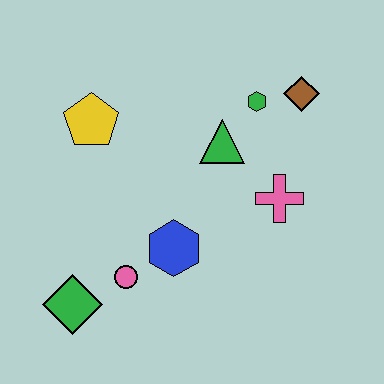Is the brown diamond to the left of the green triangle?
No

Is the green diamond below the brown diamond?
Yes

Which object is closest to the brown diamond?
The green hexagon is closest to the brown diamond.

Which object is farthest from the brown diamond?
The green diamond is farthest from the brown diamond.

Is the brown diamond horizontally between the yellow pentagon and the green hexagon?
No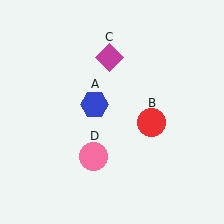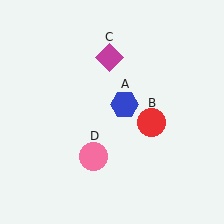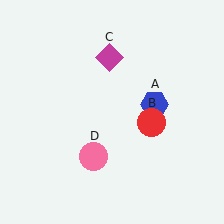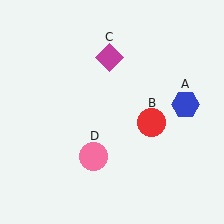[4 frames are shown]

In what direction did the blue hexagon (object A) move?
The blue hexagon (object A) moved right.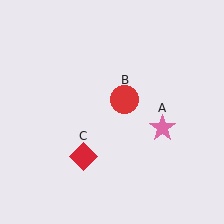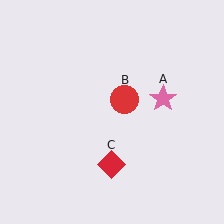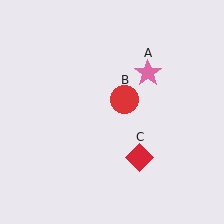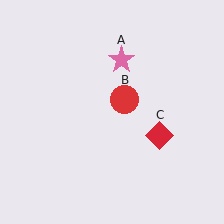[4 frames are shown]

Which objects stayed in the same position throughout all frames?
Red circle (object B) remained stationary.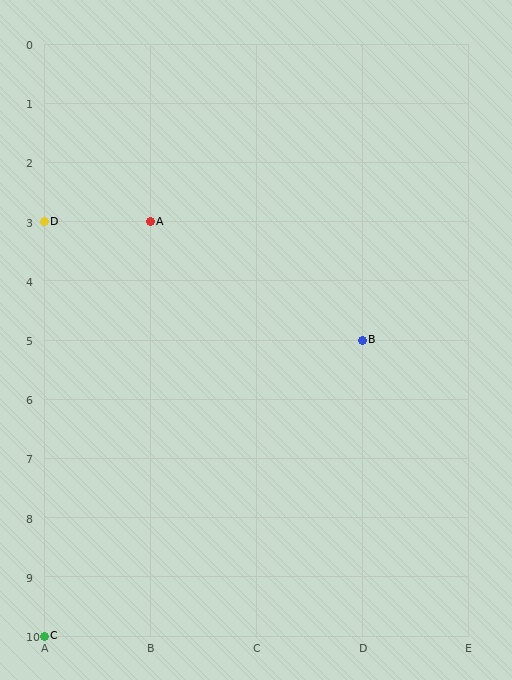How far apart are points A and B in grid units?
Points A and B are 2 columns and 2 rows apart (about 2.8 grid units diagonally).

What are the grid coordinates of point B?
Point B is at grid coordinates (D, 5).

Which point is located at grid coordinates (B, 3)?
Point A is at (B, 3).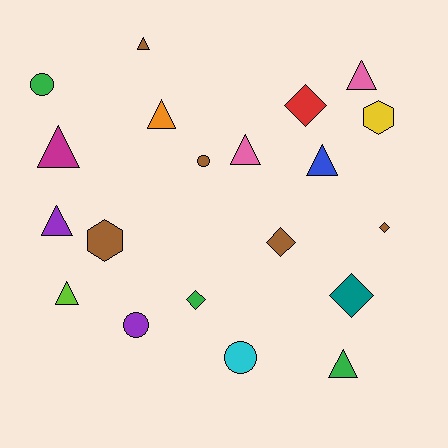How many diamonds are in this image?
There are 5 diamonds.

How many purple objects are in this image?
There are 2 purple objects.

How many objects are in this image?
There are 20 objects.